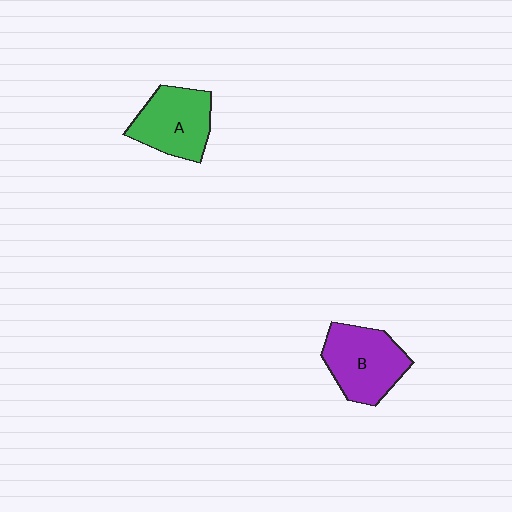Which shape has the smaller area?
Shape A (green).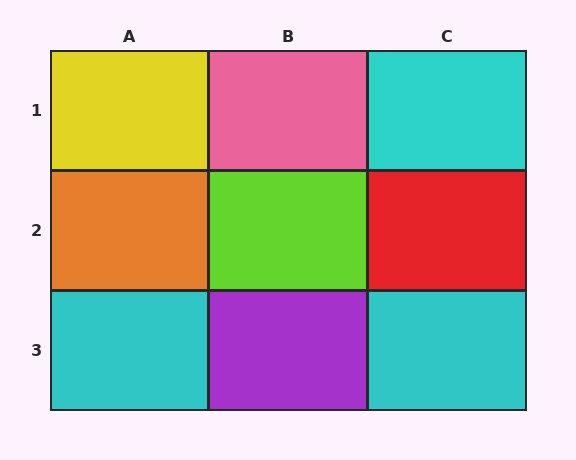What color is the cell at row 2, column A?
Orange.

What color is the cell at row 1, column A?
Yellow.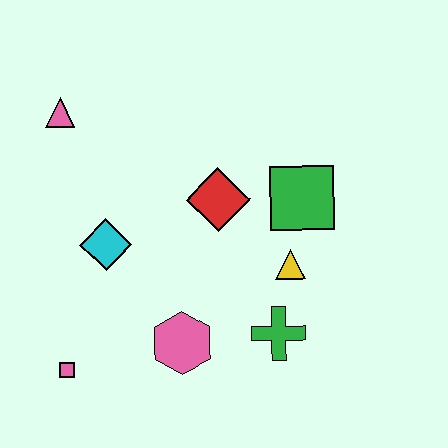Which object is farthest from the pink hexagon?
The pink triangle is farthest from the pink hexagon.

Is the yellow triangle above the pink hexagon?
Yes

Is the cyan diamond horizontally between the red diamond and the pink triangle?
Yes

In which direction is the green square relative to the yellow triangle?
The green square is above the yellow triangle.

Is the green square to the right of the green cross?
Yes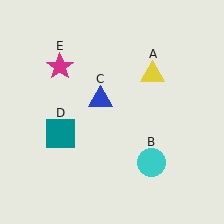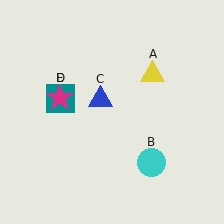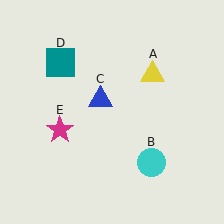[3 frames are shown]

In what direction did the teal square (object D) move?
The teal square (object D) moved up.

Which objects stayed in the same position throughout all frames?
Yellow triangle (object A) and cyan circle (object B) and blue triangle (object C) remained stationary.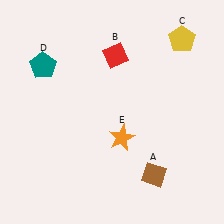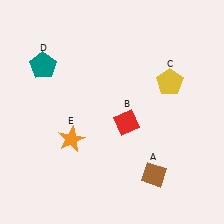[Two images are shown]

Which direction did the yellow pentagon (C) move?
The yellow pentagon (C) moved down.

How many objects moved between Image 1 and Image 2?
3 objects moved between the two images.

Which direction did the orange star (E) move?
The orange star (E) moved left.